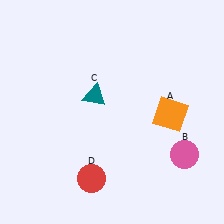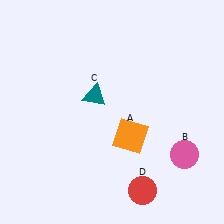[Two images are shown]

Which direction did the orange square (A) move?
The orange square (A) moved left.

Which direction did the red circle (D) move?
The red circle (D) moved right.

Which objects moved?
The objects that moved are: the orange square (A), the red circle (D).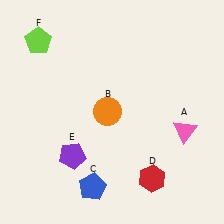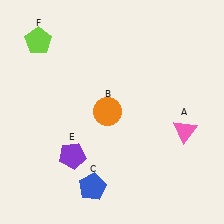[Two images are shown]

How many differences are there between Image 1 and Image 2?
There is 1 difference between the two images.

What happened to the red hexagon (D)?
The red hexagon (D) was removed in Image 2. It was in the bottom-right area of Image 1.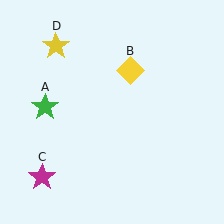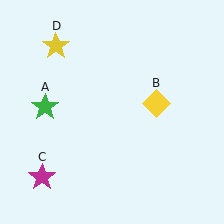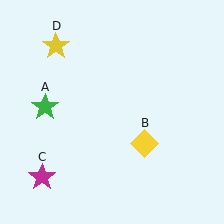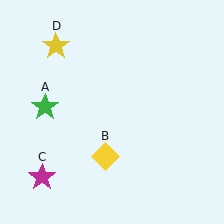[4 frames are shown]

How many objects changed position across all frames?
1 object changed position: yellow diamond (object B).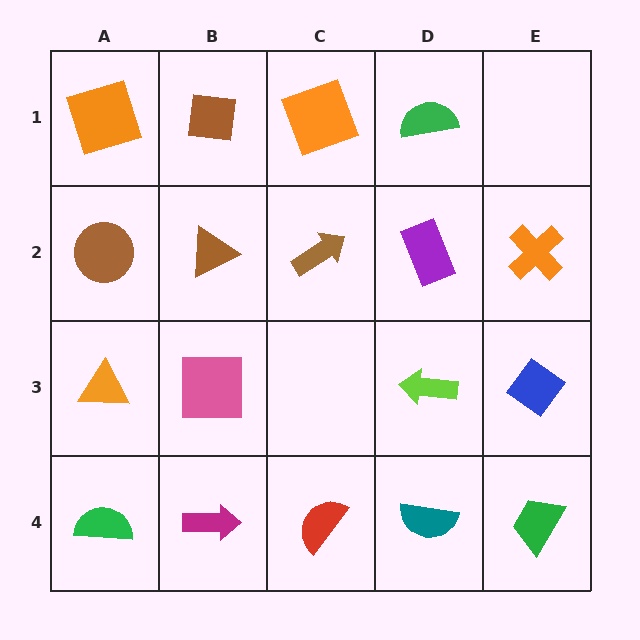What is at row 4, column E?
A green trapezoid.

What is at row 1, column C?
An orange square.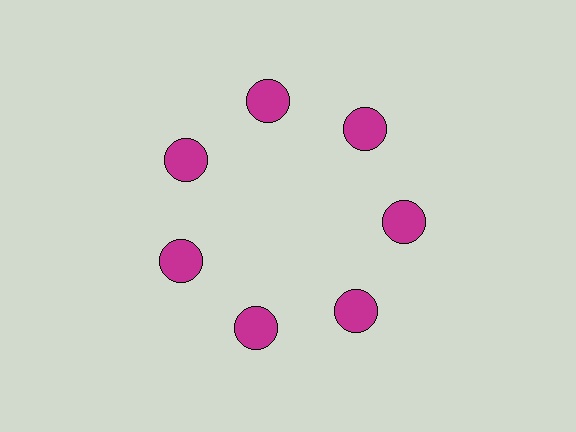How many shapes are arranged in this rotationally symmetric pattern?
There are 7 shapes, arranged in 7 groups of 1.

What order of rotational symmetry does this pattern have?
This pattern has 7-fold rotational symmetry.